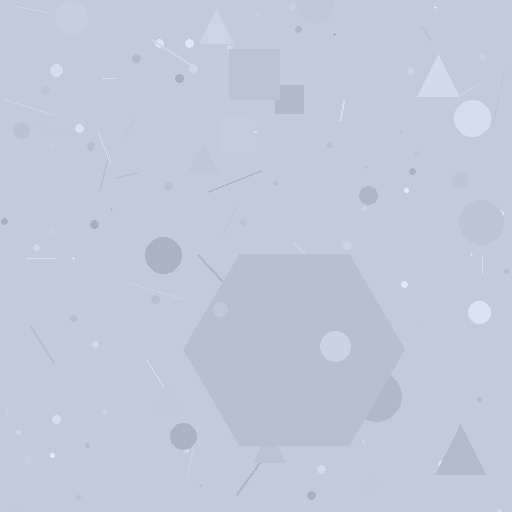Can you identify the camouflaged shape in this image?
The camouflaged shape is a hexagon.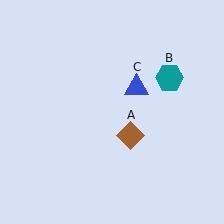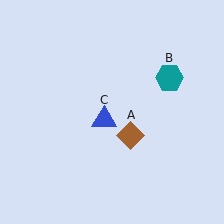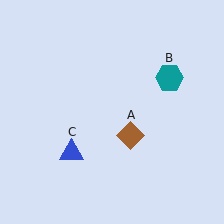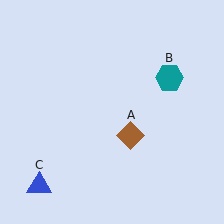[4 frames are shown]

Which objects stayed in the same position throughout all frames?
Brown diamond (object A) and teal hexagon (object B) remained stationary.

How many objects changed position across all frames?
1 object changed position: blue triangle (object C).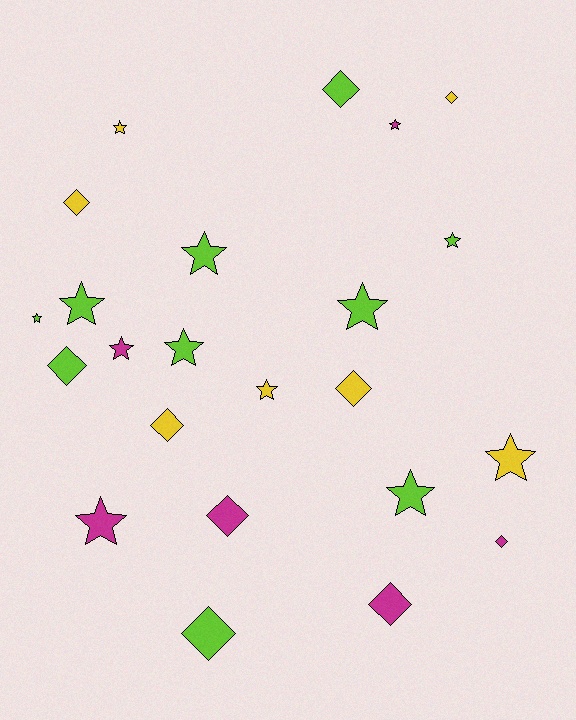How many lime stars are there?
There are 7 lime stars.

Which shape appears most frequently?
Star, with 13 objects.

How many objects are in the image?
There are 23 objects.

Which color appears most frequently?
Lime, with 10 objects.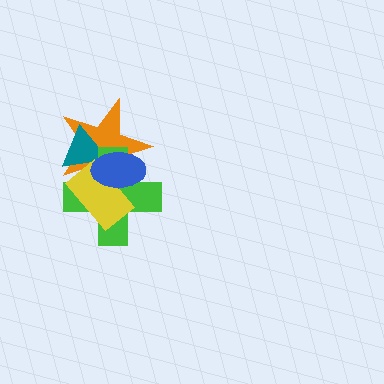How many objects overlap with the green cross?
4 objects overlap with the green cross.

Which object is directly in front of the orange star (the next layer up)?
The teal triangle is directly in front of the orange star.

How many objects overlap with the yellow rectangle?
4 objects overlap with the yellow rectangle.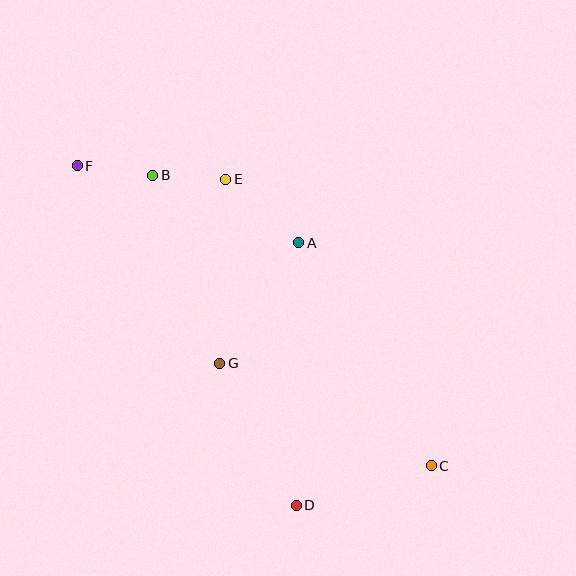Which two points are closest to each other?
Points B and E are closest to each other.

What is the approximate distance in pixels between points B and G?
The distance between B and G is approximately 200 pixels.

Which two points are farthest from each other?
Points C and F are farthest from each other.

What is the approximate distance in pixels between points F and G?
The distance between F and G is approximately 244 pixels.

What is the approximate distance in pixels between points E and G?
The distance between E and G is approximately 184 pixels.